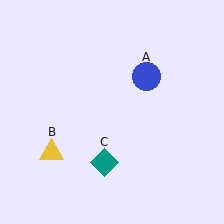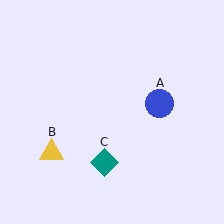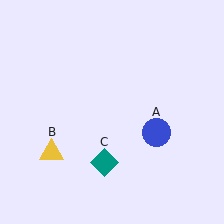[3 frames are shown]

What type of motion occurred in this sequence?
The blue circle (object A) rotated clockwise around the center of the scene.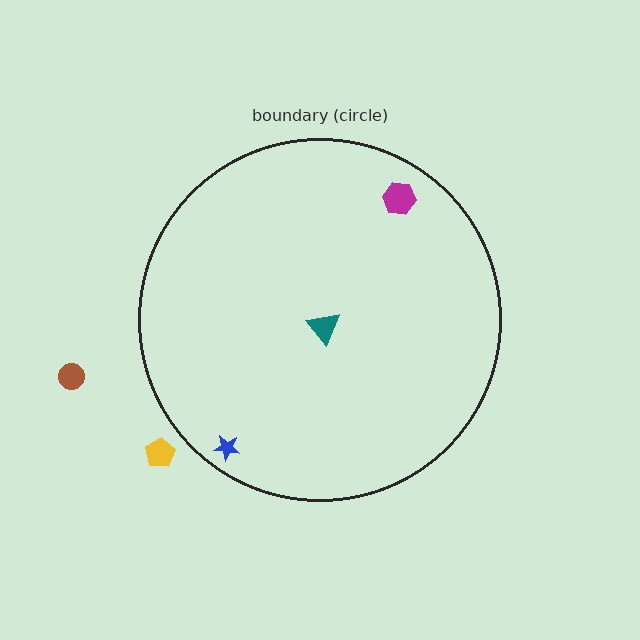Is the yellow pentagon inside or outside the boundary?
Outside.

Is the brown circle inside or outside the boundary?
Outside.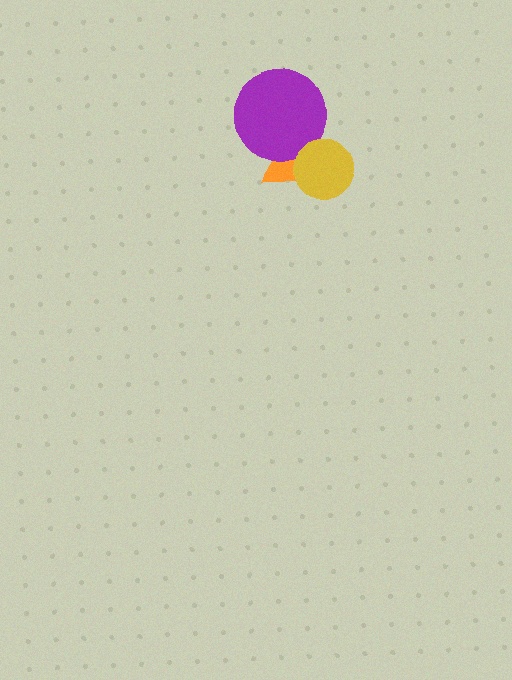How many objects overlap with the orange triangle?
2 objects overlap with the orange triangle.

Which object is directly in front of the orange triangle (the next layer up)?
The purple circle is directly in front of the orange triangle.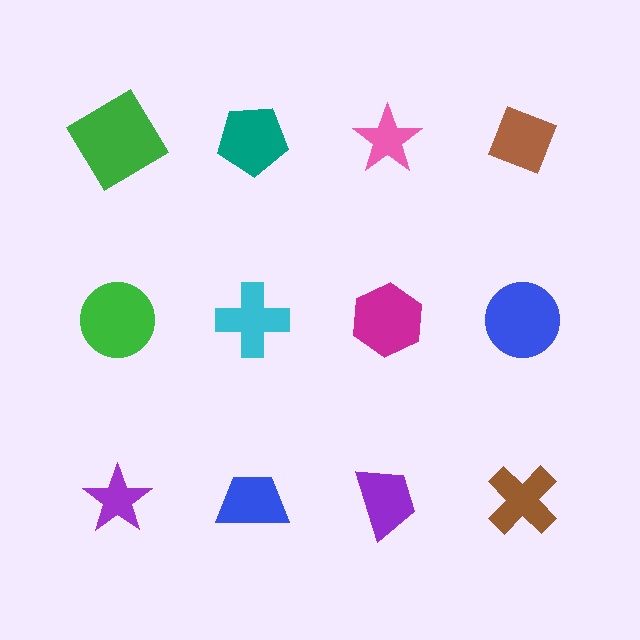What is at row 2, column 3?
A magenta hexagon.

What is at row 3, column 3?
A purple trapezoid.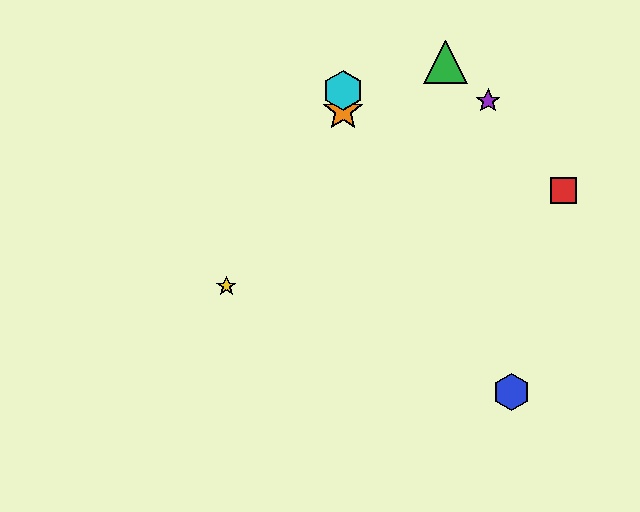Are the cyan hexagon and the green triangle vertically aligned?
No, the cyan hexagon is at x≈343 and the green triangle is at x≈446.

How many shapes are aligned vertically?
2 shapes (the orange star, the cyan hexagon) are aligned vertically.